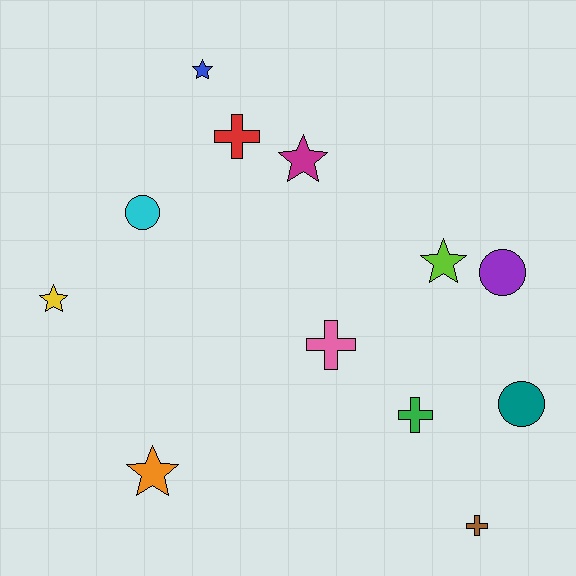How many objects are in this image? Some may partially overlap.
There are 12 objects.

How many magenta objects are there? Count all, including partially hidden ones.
There is 1 magenta object.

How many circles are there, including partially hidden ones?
There are 3 circles.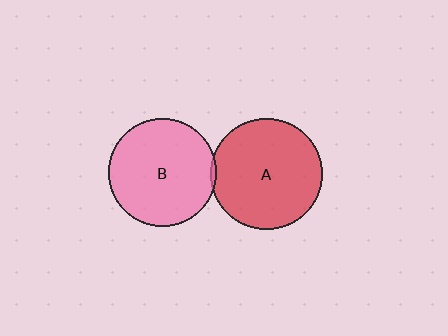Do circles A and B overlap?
Yes.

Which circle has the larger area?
Circle A (red).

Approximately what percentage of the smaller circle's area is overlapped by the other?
Approximately 5%.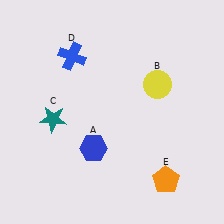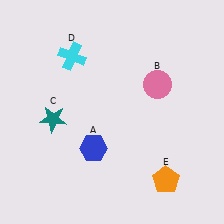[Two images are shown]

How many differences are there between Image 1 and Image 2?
There are 2 differences between the two images.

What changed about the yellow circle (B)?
In Image 1, B is yellow. In Image 2, it changed to pink.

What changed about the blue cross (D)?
In Image 1, D is blue. In Image 2, it changed to cyan.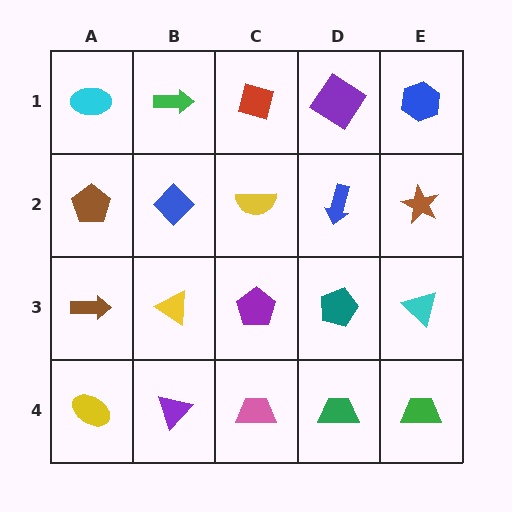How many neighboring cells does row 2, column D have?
4.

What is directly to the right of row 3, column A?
A yellow triangle.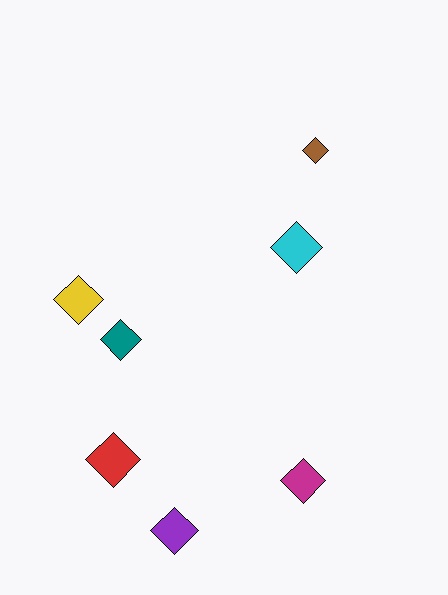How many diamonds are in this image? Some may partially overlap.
There are 7 diamonds.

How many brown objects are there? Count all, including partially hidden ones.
There is 1 brown object.